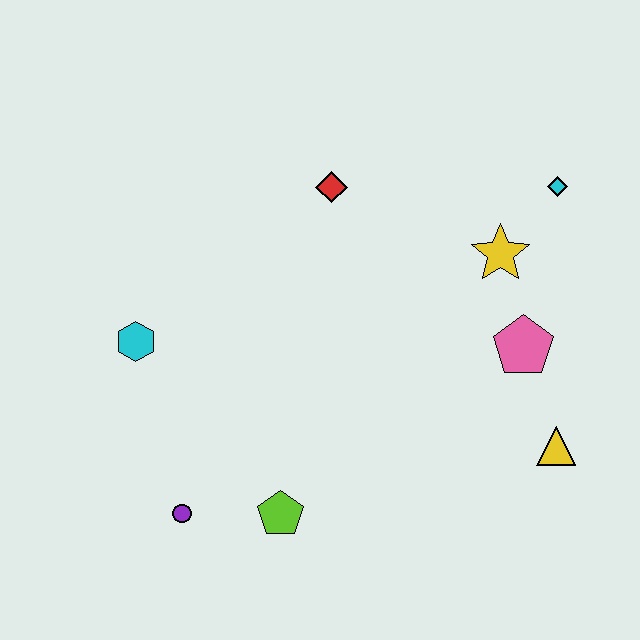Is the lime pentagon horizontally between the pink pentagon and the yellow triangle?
No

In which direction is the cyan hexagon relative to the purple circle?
The cyan hexagon is above the purple circle.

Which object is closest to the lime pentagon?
The purple circle is closest to the lime pentagon.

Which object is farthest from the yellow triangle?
The cyan hexagon is farthest from the yellow triangle.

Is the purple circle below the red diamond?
Yes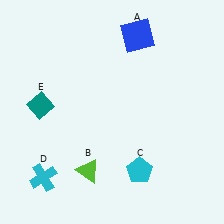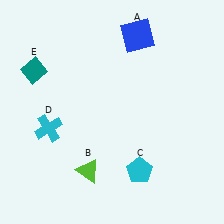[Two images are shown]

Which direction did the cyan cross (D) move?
The cyan cross (D) moved up.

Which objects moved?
The objects that moved are: the cyan cross (D), the teal diamond (E).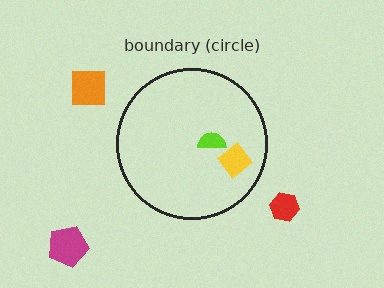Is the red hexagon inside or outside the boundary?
Outside.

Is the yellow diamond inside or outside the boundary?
Inside.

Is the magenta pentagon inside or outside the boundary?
Outside.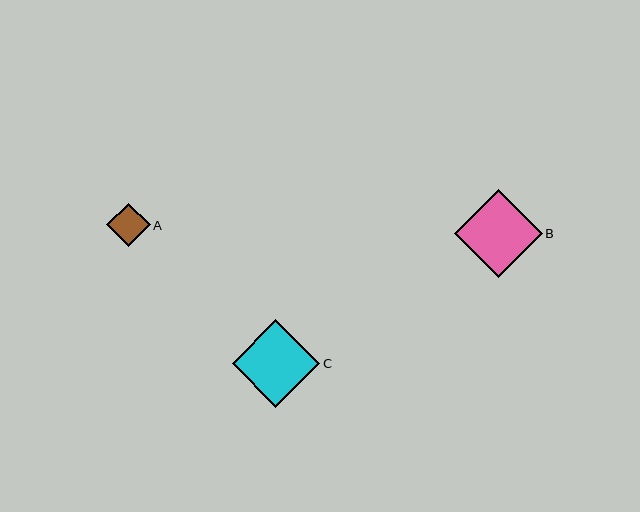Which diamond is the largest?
Diamond B is the largest with a size of approximately 88 pixels.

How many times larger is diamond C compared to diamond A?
Diamond C is approximately 2.0 times the size of diamond A.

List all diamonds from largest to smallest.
From largest to smallest: B, C, A.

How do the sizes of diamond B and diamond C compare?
Diamond B and diamond C are approximately the same size.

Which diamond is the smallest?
Diamond A is the smallest with a size of approximately 44 pixels.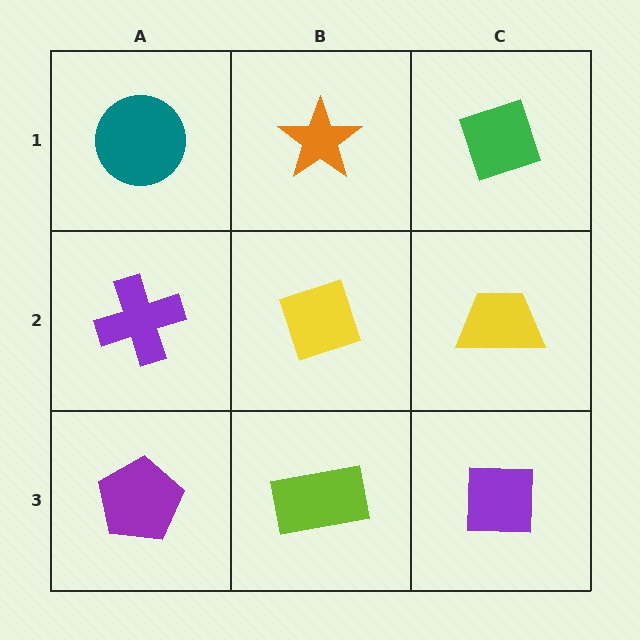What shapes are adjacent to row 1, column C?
A yellow trapezoid (row 2, column C), an orange star (row 1, column B).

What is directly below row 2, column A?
A purple pentagon.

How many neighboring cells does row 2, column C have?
3.